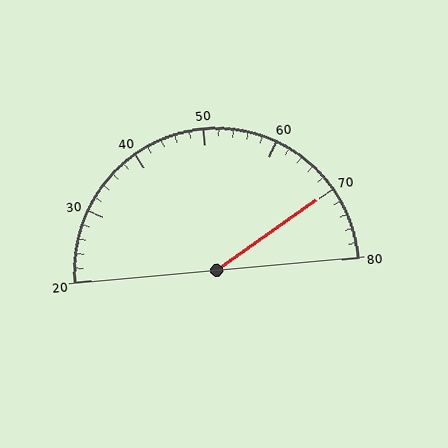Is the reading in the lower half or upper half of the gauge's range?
The reading is in the upper half of the range (20 to 80).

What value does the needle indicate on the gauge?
The needle indicates approximately 70.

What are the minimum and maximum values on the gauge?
The gauge ranges from 20 to 80.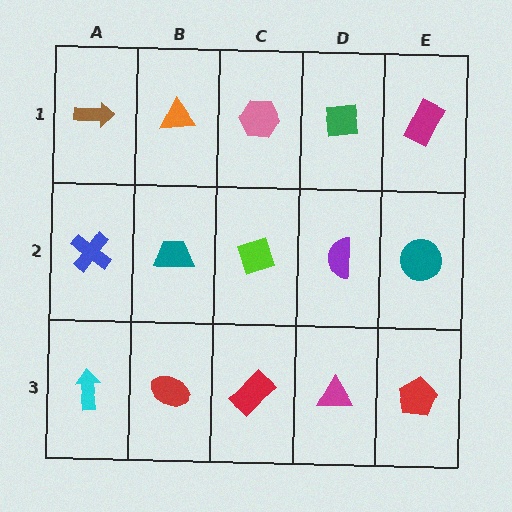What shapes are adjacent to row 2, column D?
A green square (row 1, column D), a magenta triangle (row 3, column D), a lime diamond (row 2, column C), a teal circle (row 2, column E).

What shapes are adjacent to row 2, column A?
A brown arrow (row 1, column A), a cyan arrow (row 3, column A), a teal trapezoid (row 2, column B).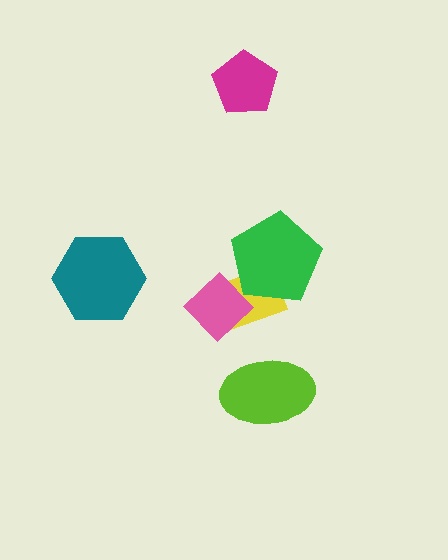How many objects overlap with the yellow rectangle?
2 objects overlap with the yellow rectangle.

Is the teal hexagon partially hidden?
No, no other shape covers it.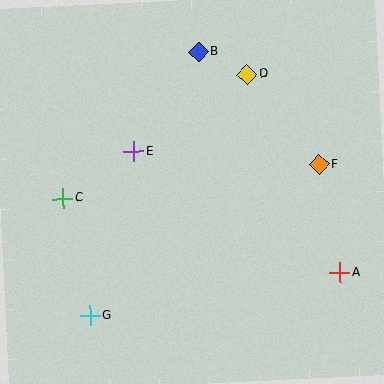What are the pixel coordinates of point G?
Point G is at (90, 316).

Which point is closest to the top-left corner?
Point E is closest to the top-left corner.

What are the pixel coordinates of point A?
Point A is at (340, 273).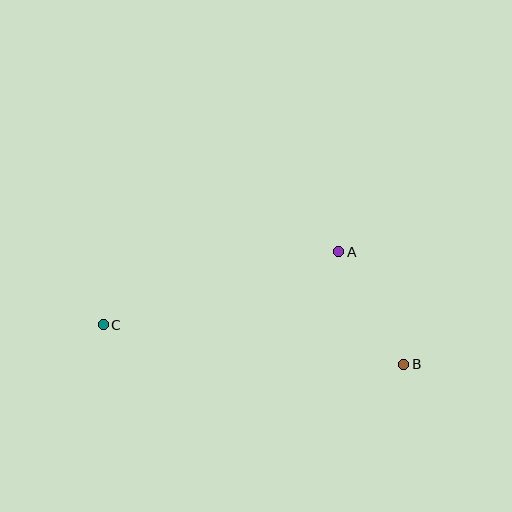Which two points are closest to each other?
Points A and B are closest to each other.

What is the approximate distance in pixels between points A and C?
The distance between A and C is approximately 247 pixels.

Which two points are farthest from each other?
Points B and C are farthest from each other.